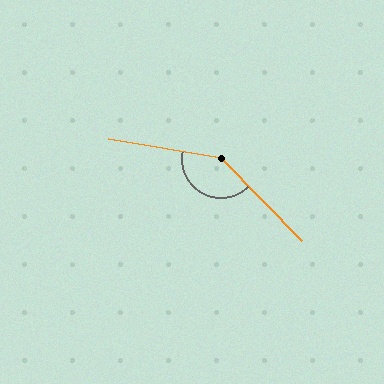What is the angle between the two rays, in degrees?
Approximately 145 degrees.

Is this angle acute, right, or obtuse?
It is obtuse.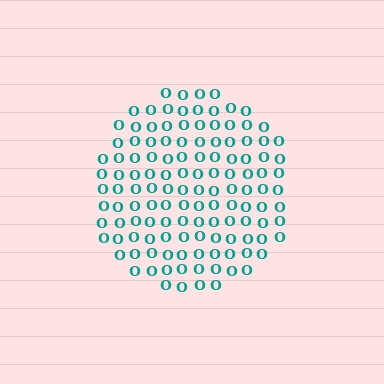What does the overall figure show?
The overall figure shows a circle.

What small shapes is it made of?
It is made of small letter O's.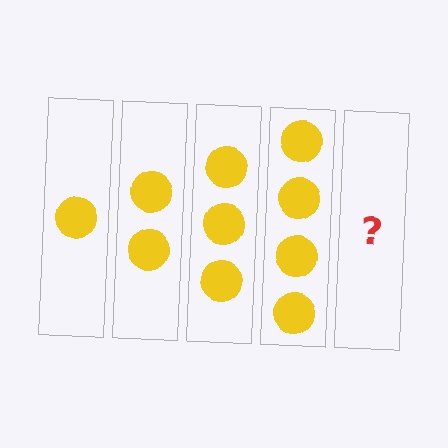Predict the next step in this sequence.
The next step is 5 circles.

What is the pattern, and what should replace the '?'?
The pattern is that each step adds one more circle. The '?' should be 5 circles.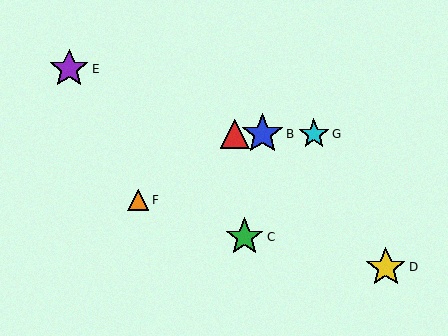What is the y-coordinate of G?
Object G is at y≈134.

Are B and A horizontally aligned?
Yes, both are at y≈134.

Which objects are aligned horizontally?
Objects A, B, G are aligned horizontally.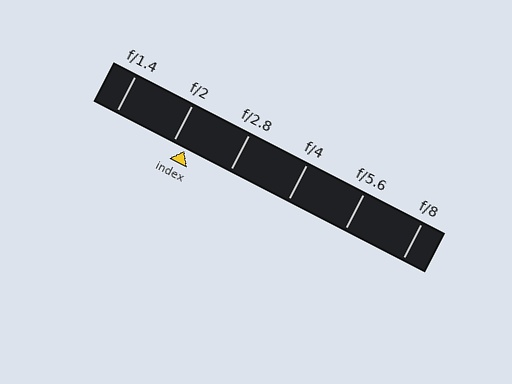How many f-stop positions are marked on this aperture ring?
There are 6 f-stop positions marked.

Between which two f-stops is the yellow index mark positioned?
The index mark is between f/2 and f/2.8.